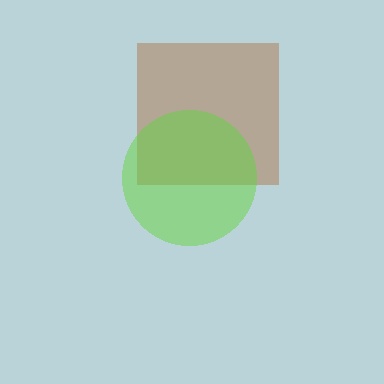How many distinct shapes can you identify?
There are 2 distinct shapes: a brown square, a lime circle.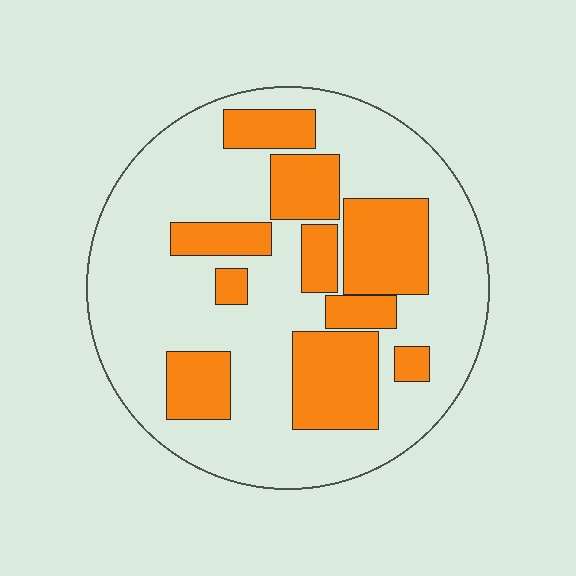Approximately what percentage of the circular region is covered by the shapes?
Approximately 30%.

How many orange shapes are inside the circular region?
10.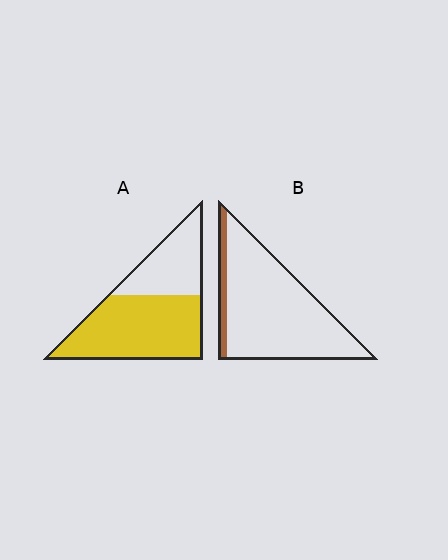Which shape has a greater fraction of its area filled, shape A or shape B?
Shape A.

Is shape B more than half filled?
No.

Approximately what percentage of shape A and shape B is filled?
A is approximately 65% and B is approximately 10%.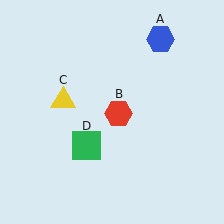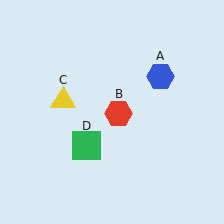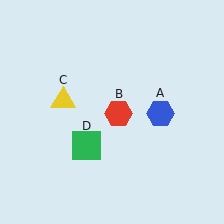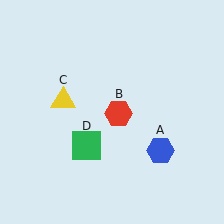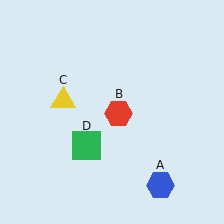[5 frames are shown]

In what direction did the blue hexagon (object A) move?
The blue hexagon (object A) moved down.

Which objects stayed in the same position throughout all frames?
Red hexagon (object B) and yellow triangle (object C) and green square (object D) remained stationary.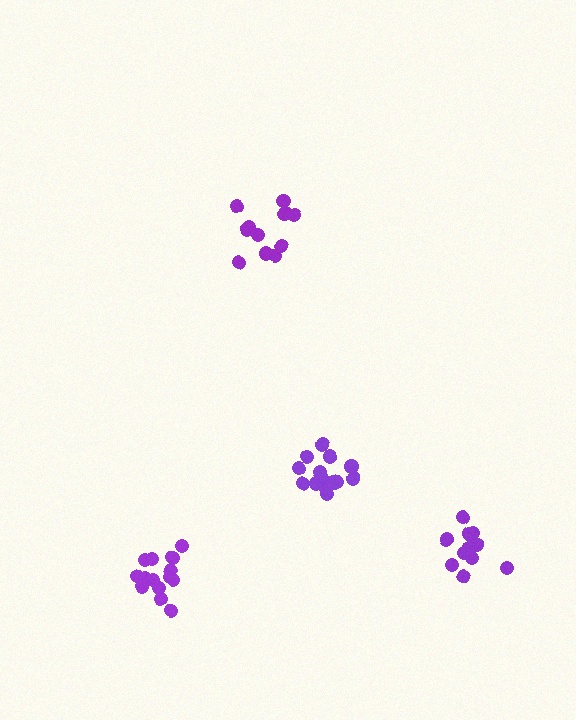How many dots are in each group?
Group 1: 11 dots, Group 2: 14 dots, Group 3: 11 dots, Group 4: 15 dots (51 total).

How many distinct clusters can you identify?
There are 4 distinct clusters.